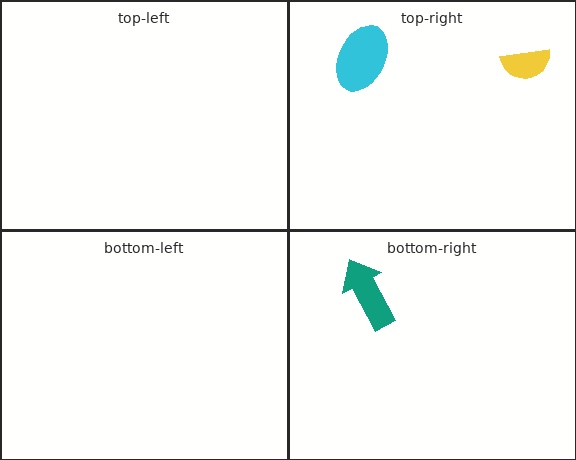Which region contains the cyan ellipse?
The top-right region.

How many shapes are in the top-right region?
2.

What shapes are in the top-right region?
The cyan ellipse, the yellow semicircle.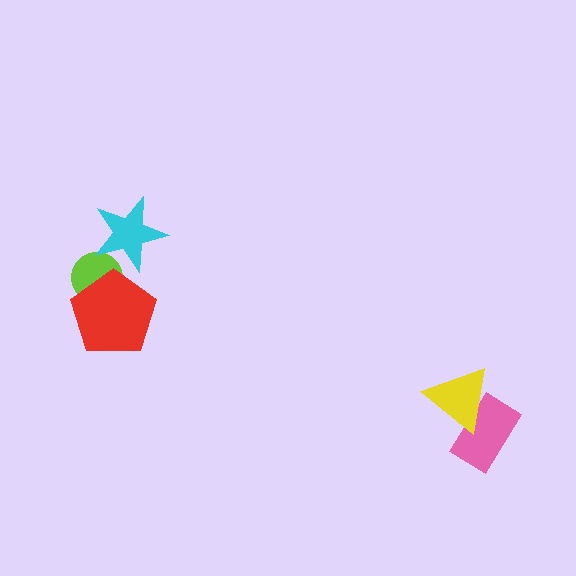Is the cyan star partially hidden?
No, no other shape covers it.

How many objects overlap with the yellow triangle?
1 object overlaps with the yellow triangle.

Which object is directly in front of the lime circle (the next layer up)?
The red pentagon is directly in front of the lime circle.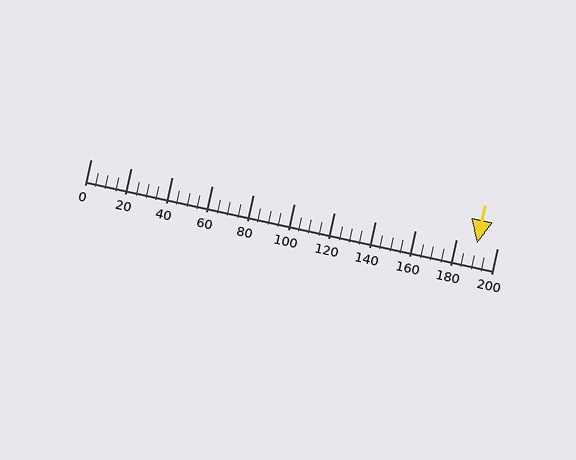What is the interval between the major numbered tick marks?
The major tick marks are spaced 20 units apart.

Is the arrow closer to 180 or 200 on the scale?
The arrow is closer to 200.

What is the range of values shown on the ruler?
The ruler shows values from 0 to 200.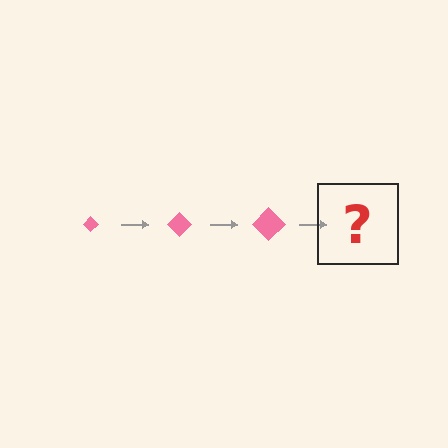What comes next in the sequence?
The next element should be a pink diamond, larger than the previous one.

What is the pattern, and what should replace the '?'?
The pattern is that the diamond gets progressively larger each step. The '?' should be a pink diamond, larger than the previous one.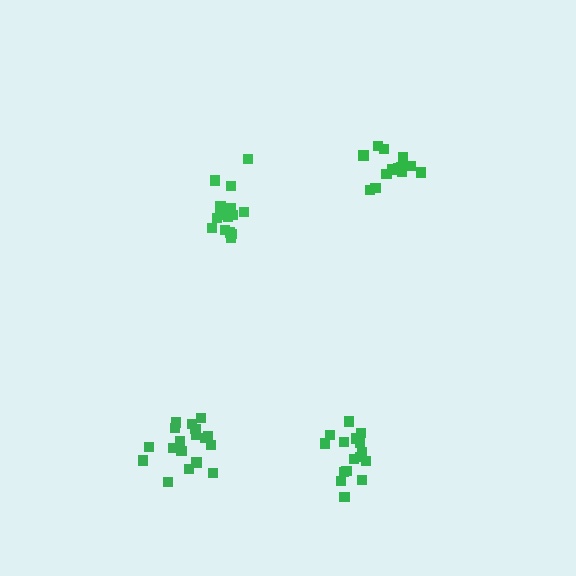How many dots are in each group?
Group 1: 17 dots, Group 2: 18 dots, Group 3: 18 dots, Group 4: 15 dots (68 total).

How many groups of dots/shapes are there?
There are 4 groups.